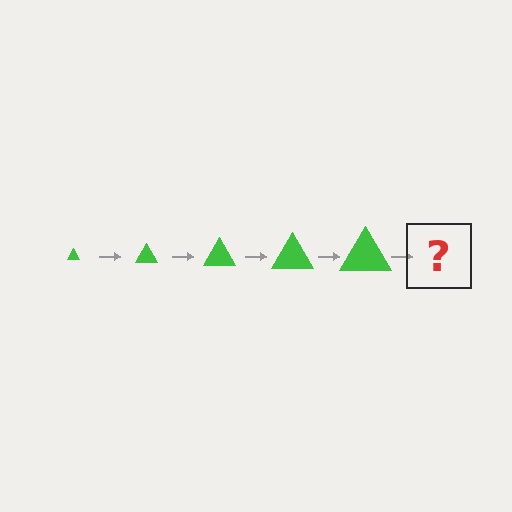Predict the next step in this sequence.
The next step is a green triangle, larger than the previous one.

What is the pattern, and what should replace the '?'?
The pattern is that the triangle gets progressively larger each step. The '?' should be a green triangle, larger than the previous one.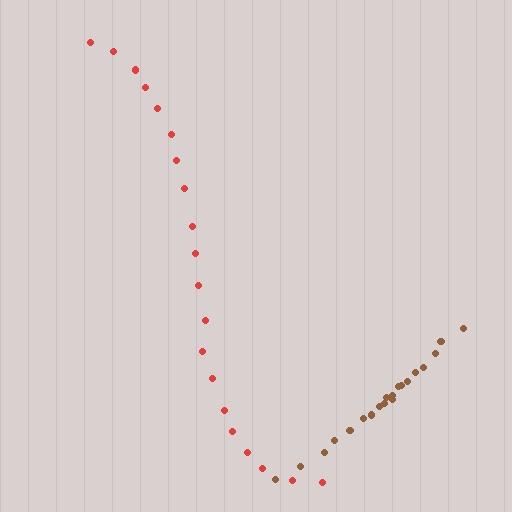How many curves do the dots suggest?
There are 2 distinct paths.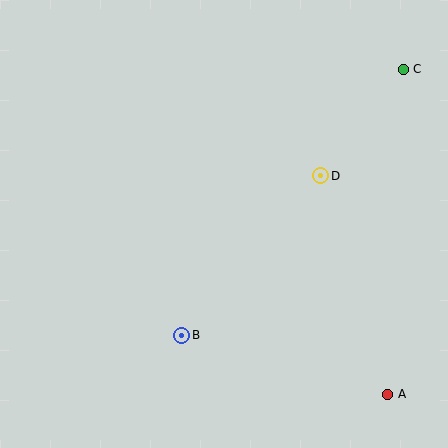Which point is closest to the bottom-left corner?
Point B is closest to the bottom-left corner.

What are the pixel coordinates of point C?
Point C is at (403, 69).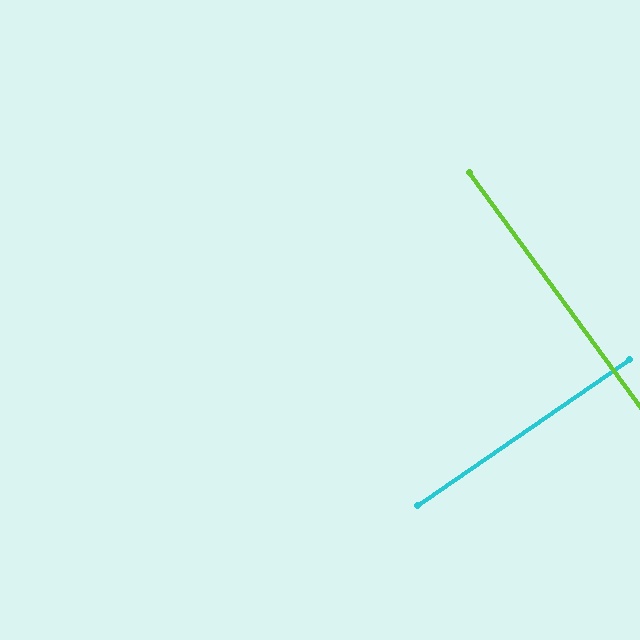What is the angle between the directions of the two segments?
Approximately 88 degrees.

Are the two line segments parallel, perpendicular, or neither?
Perpendicular — they meet at approximately 88°.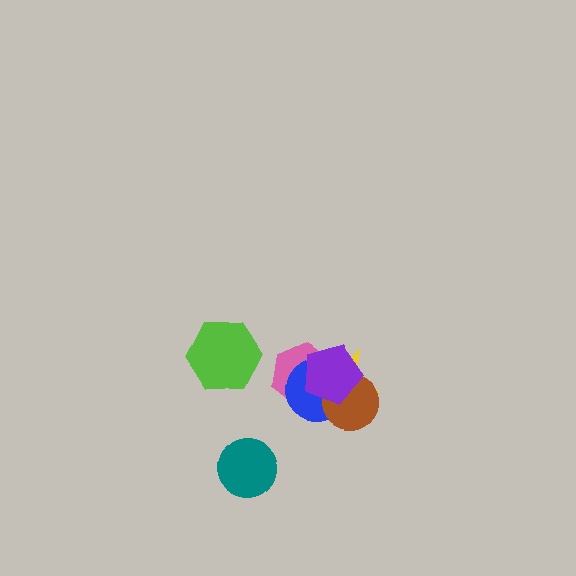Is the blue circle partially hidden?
Yes, it is partially covered by another shape.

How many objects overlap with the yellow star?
4 objects overlap with the yellow star.